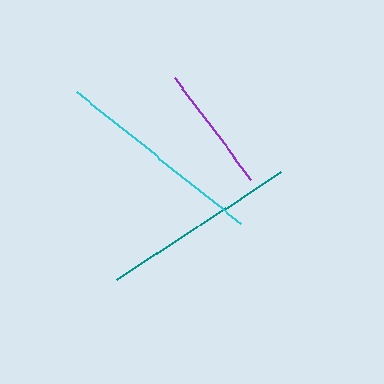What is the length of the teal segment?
The teal segment is approximately 197 pixels long.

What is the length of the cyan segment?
The cyan segment is approximately 209 pixels long.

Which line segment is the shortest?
The purple line is the shortest at approximately 128 pixels.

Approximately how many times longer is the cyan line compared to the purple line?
The cyan line is approximately 1.6 times the length of the purple line.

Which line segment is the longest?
The cyan line is the longest at approximately 209 pixels.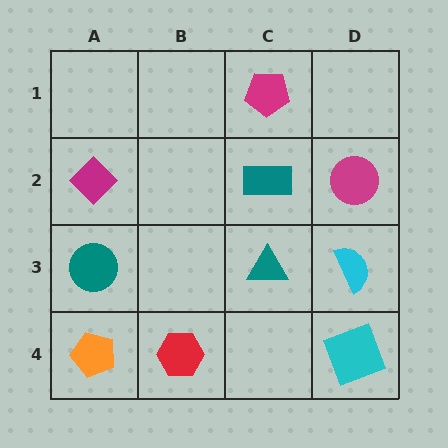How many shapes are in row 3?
3 shapes.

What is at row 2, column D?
A magenta circle.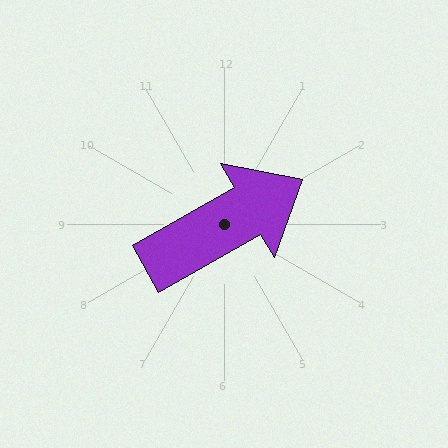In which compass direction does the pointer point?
Northeast.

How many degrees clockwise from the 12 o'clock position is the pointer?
Approximately 60 degrees.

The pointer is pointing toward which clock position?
Roughly 2 o'clock.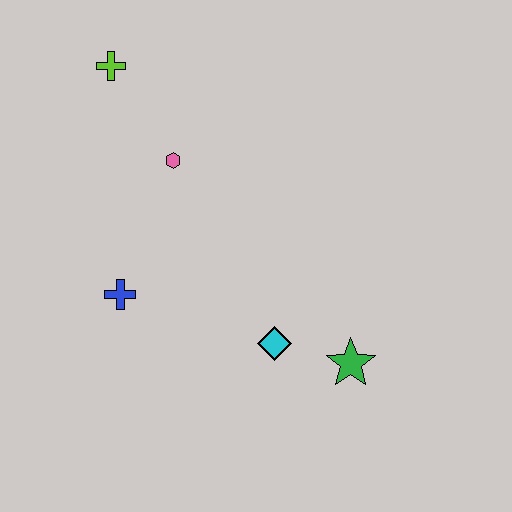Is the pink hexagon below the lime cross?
Yes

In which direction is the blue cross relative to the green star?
The blue cross is to the left of the green star.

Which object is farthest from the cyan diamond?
The lime cross is farthest from the cyan diamond.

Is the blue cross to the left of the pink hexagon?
Yes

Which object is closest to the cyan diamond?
The green star is closest to the cyan diamond.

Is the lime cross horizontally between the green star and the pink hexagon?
No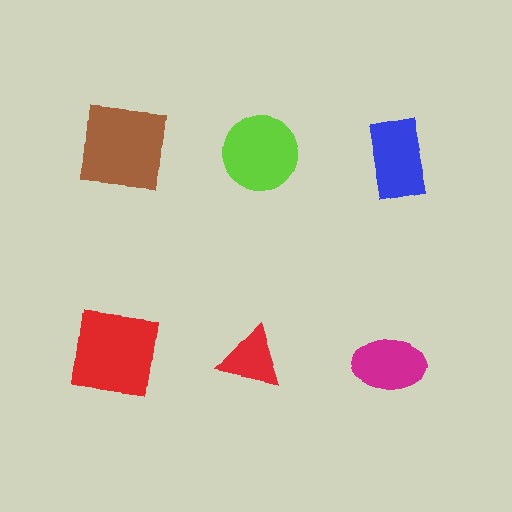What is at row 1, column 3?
A blue rectangle.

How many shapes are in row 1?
3 shapes.